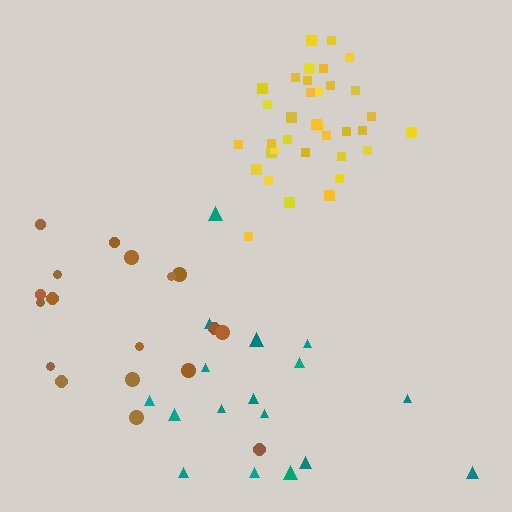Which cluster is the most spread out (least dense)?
Teal.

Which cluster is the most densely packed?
Yellow.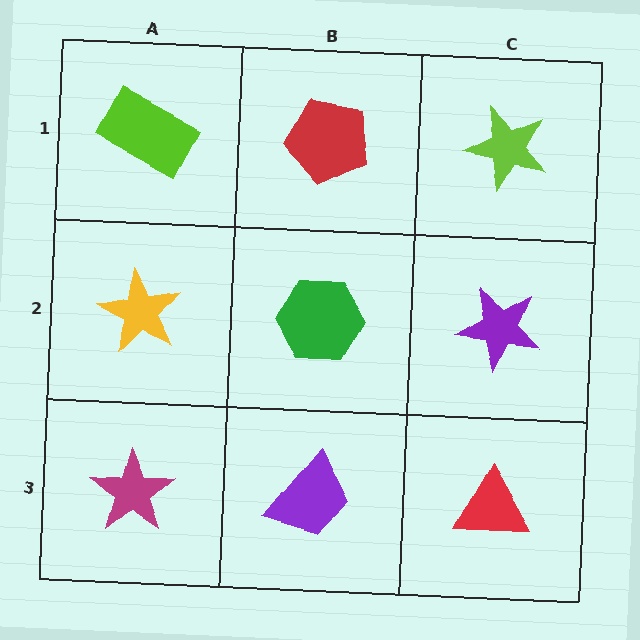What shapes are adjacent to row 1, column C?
A purple star (row 2, column C), a red pentagon (row 1, column B).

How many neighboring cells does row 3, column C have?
2.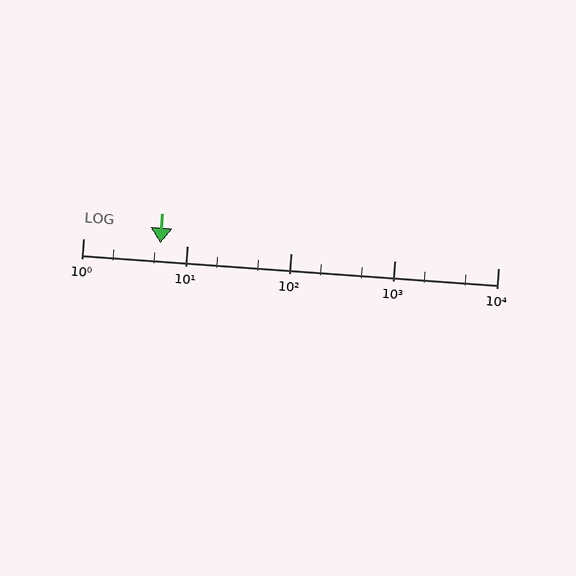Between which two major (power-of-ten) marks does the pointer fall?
The pointer is between 1 and 10.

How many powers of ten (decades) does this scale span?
The scale spans 4 decades, from 1 to 10000.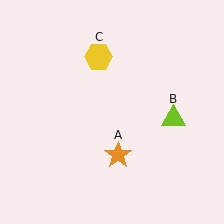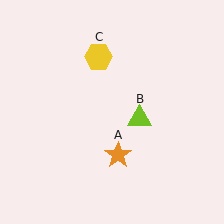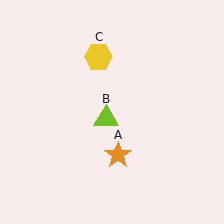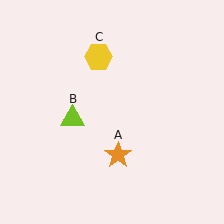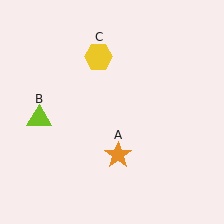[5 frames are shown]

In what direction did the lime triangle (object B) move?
The lime triangle (object B) moved left.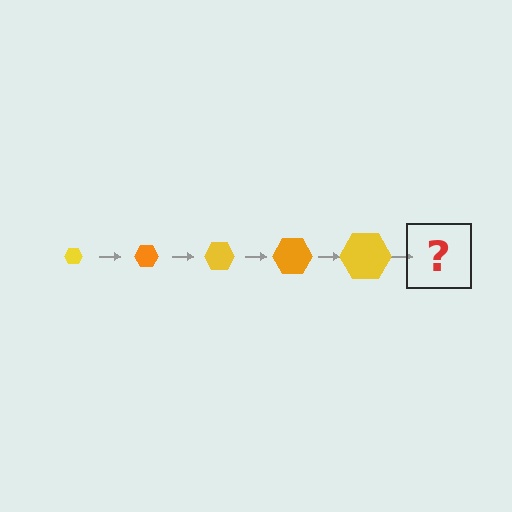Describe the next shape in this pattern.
It should be an orange hexagon, larger than the previous one.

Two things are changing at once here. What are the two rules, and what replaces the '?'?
The two rules are that the hexagon grows larger each step and the color cycles through yellow and orange. The '?' should be an orange hexagon, larger than the previous one.